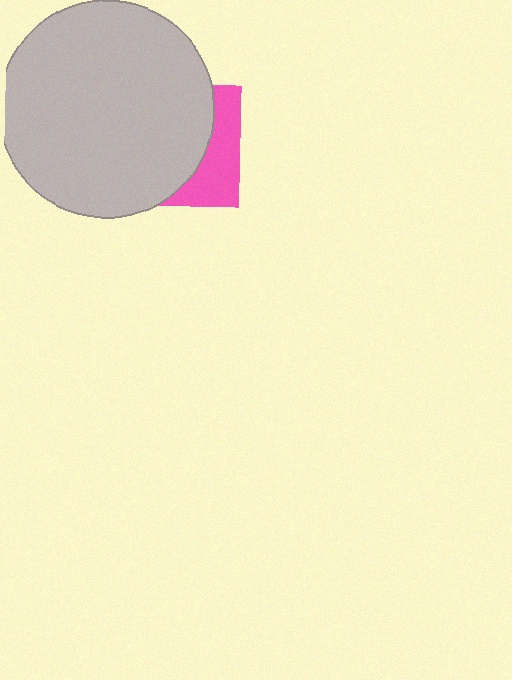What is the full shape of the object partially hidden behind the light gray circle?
The partially hidden object is a pink square.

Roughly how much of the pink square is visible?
A small part of it is visible (roughly 31%).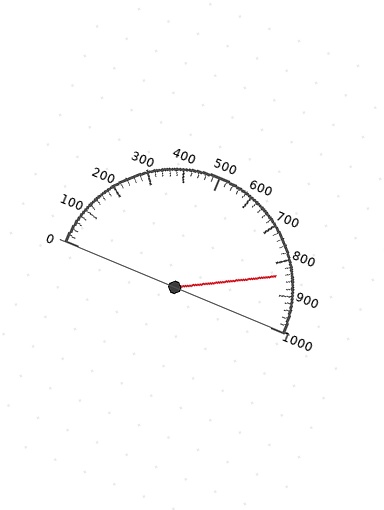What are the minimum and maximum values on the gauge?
The gauge ranges from 0 to 1000.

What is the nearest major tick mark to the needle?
The nearest major tick mark is 800.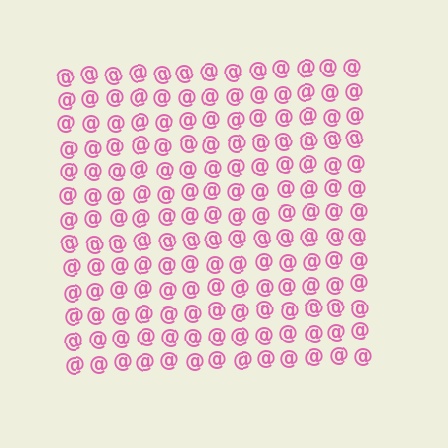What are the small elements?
The small elements are at signs.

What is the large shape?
The large shape is a square.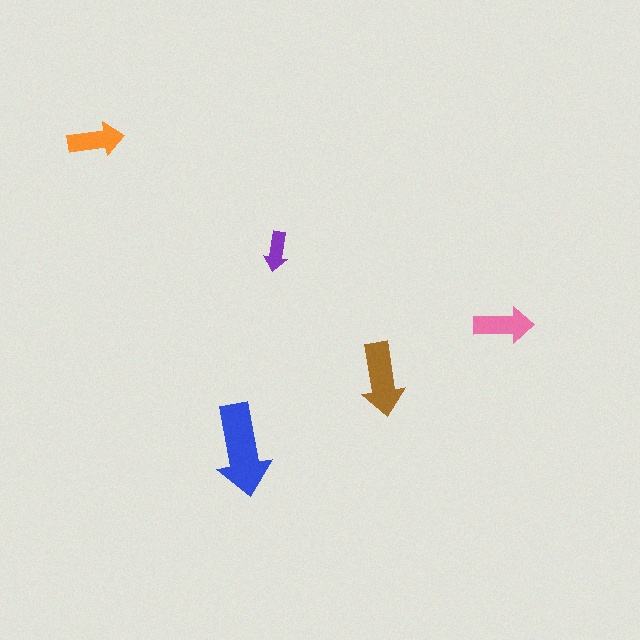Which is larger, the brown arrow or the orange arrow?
The brown one.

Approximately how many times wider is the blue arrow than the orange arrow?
About 1.5 times wider.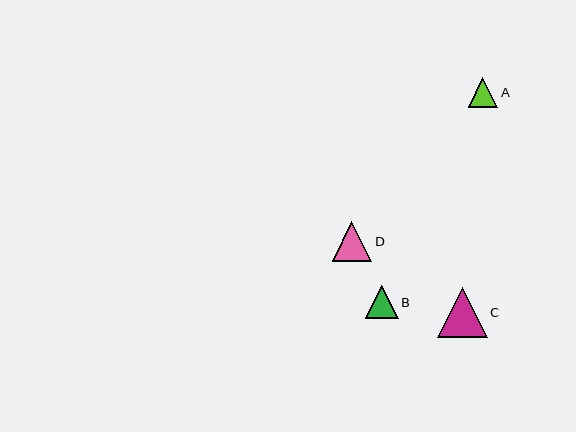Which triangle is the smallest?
Triangle A is the smallest with a size of approximately 30 pixels.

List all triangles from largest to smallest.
From largest to smallest: C, D, B, A.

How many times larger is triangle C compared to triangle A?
Triangle C is approximately 1.7 times the size of triangle A.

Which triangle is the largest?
Triangle C is the largest with a size of approximately 50 pixels.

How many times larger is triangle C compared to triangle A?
Triangle C is approximately 1.7 times the size of triangle A.